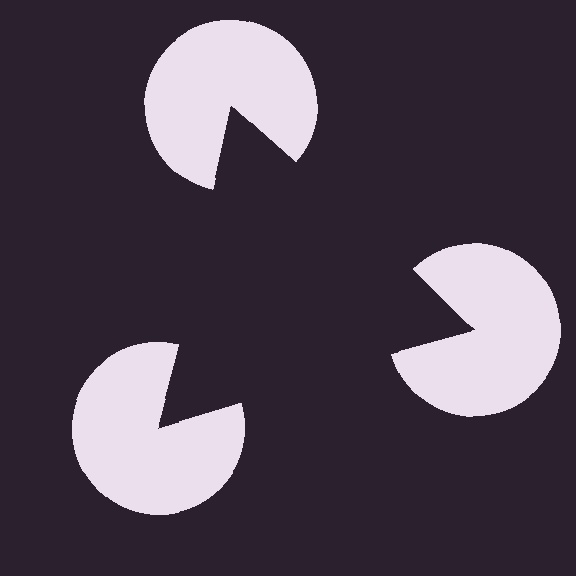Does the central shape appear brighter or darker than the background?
It typically appears slightly darker than the background, even though no actual brightness change is drawn.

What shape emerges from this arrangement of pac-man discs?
An illusory triangle — its edges are inferred from the aligned wedge cuts in the pac-man discs, not physically drawn.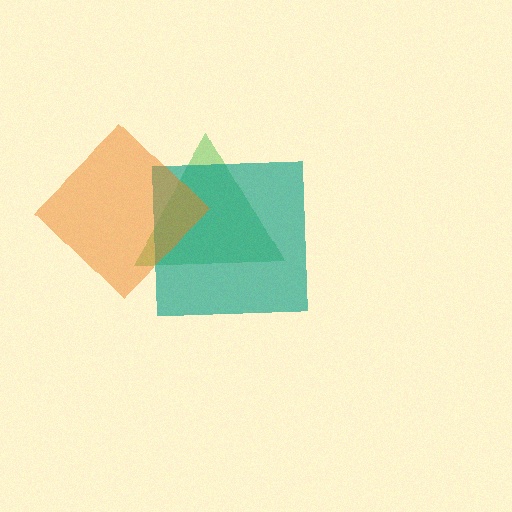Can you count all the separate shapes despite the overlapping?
Yes, there are 3 separate shapes.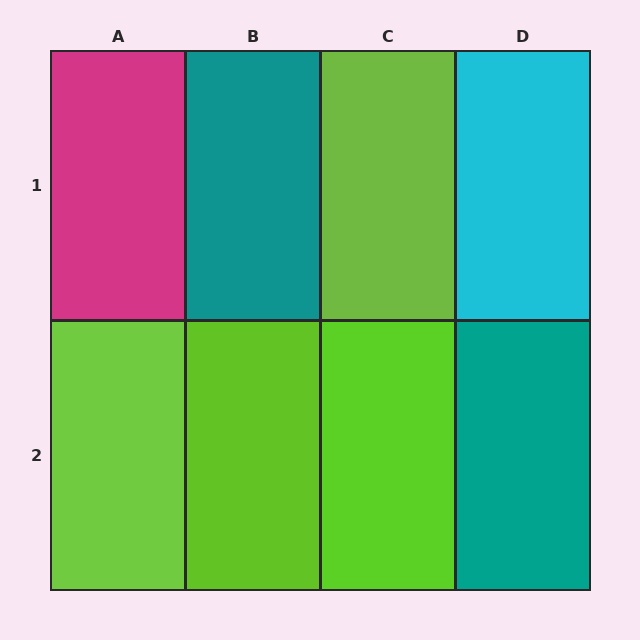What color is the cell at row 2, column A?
Lime.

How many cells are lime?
4 cells are lime.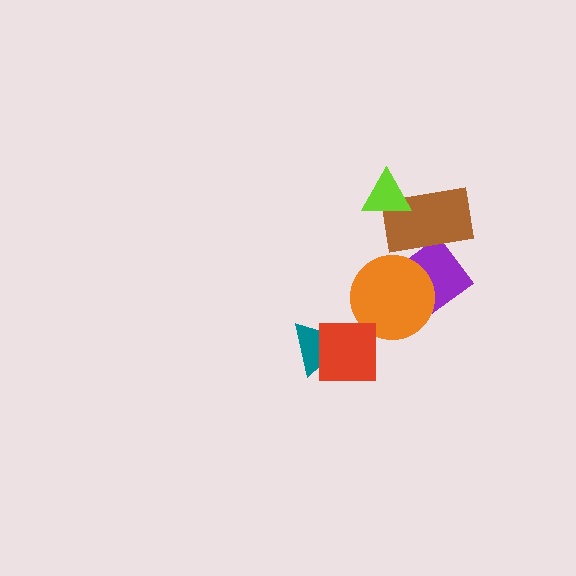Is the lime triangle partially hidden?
No, no other shape covers it.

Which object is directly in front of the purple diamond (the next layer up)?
The orange circle is directly in front of the purple diamond.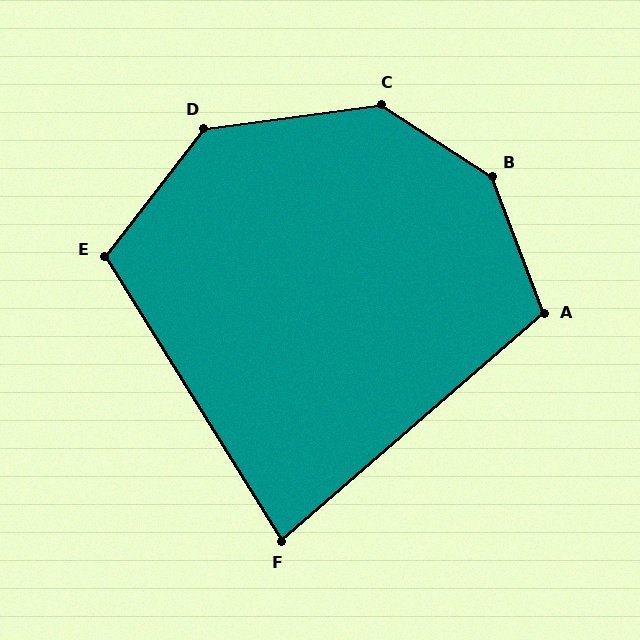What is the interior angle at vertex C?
Approximately 139 degrees (obtuse).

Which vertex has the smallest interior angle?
F, at approximately 81 degrees.